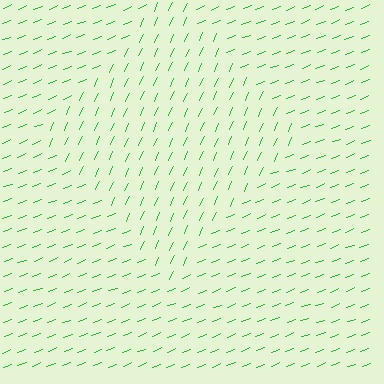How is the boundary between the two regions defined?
The boundary is defined purely by a change in line orientation (approximately 45 degrees difference). All lines are the same color and thickness.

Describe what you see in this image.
The image is filled with small green line segments. A diamond region in the image has lines oriented differently from the surrounding lines, creating a visible texture boundary.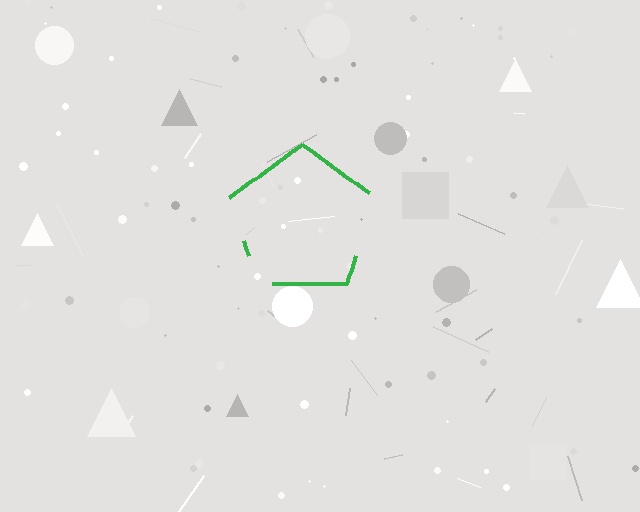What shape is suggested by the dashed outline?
The dashed outline suggests a pentagon.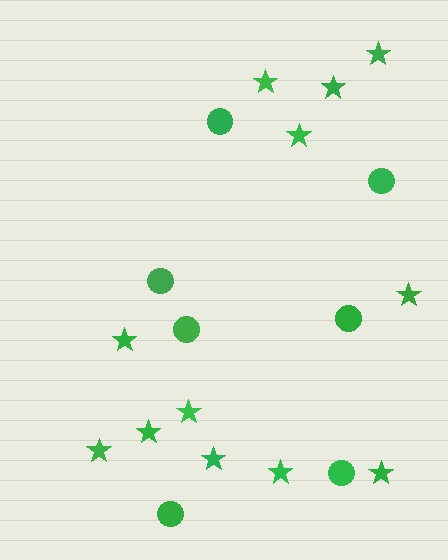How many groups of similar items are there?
There are 2 groups: one group of stars (12) and one group of circles (7).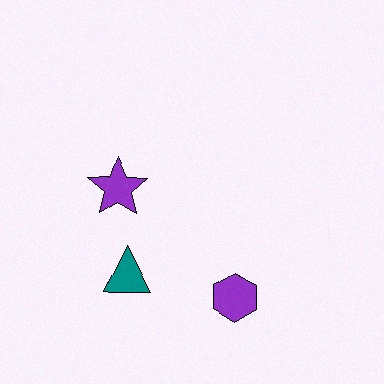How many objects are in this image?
There are 3 objects.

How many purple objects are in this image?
There are 2 purple objects.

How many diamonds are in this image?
There are no diamonds.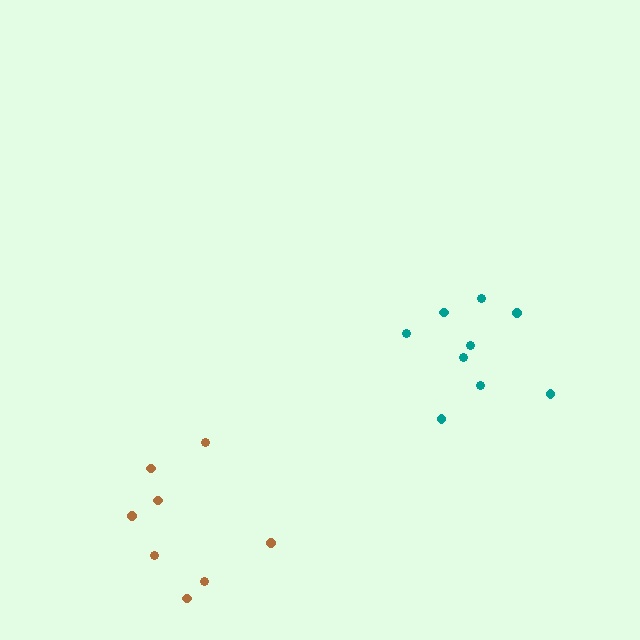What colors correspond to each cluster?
The clusters are colored: brown, teal.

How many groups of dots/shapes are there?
There are 2 groups.